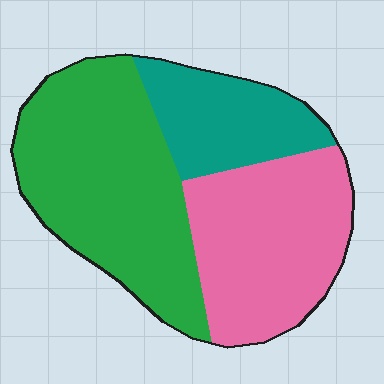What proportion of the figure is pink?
Pink covers around 35% of the figure.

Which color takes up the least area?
Teal, at roughly 20%.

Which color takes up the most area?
Green, at roughly 45%.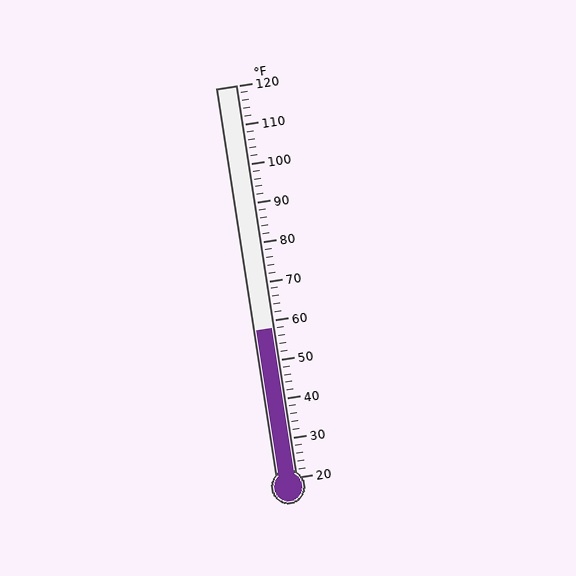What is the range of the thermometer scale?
The thermometer scale ranges from 20°F to 120°F.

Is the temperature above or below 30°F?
The temperature is above 30°F.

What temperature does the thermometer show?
The thermometer shows approximately 58°F.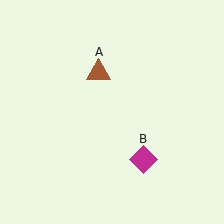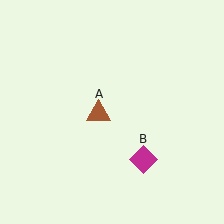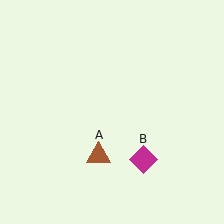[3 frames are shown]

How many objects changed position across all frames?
1 object changed position: brown triangle (object A).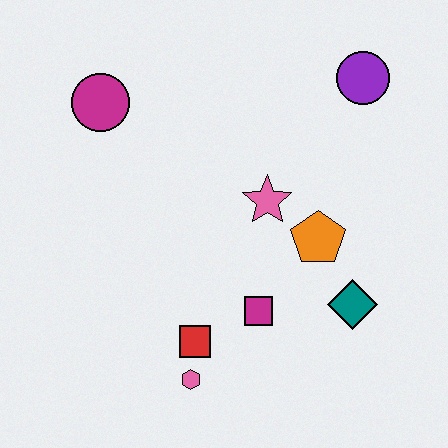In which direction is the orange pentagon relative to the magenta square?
The orange pentagon is above the magenta square.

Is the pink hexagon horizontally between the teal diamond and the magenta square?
No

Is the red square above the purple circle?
No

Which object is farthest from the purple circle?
The pink hexagon is farthest from the purple circle.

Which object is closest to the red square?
The pink hexagon is closest to the red square.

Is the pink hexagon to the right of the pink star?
No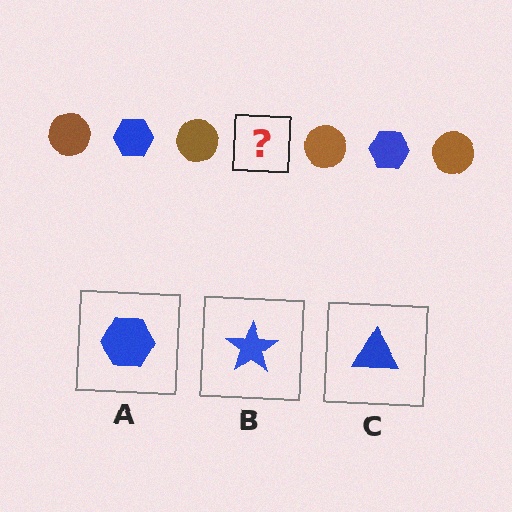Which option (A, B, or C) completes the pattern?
A.